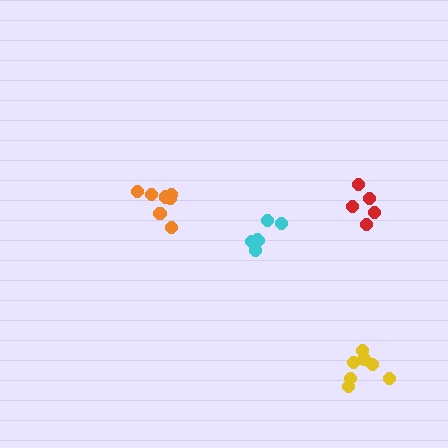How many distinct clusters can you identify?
There are 4 distinct clusters.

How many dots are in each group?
Group 1: 7 dots, Group 2: 7 dots, Group 3: 5 dots, Group 4: 7 dots (26 total).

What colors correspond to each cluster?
The clusters are colored: yellow, orange, red, cyan.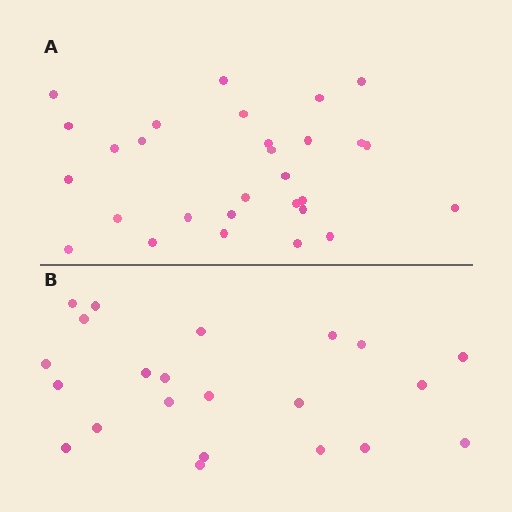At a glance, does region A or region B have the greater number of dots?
Region A (the top region) has more dots.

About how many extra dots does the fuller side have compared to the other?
Region A has roughly 8 or so more dots than region B.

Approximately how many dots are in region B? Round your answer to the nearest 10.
About 20 dots. (The exact count is 22, which rounds to 20.)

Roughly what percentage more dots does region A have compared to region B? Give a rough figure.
About 30% more.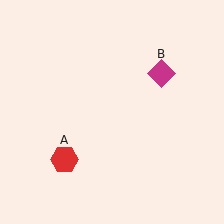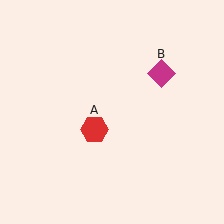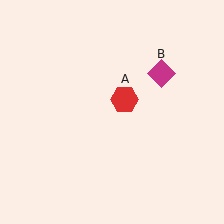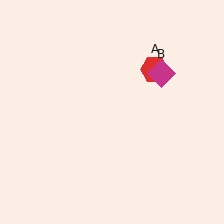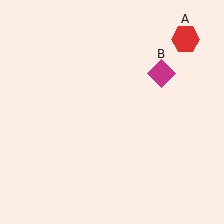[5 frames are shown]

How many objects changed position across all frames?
1 object changed position: red hexagon (object A).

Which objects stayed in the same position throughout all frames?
Magenta diamond (object B) remained stationary.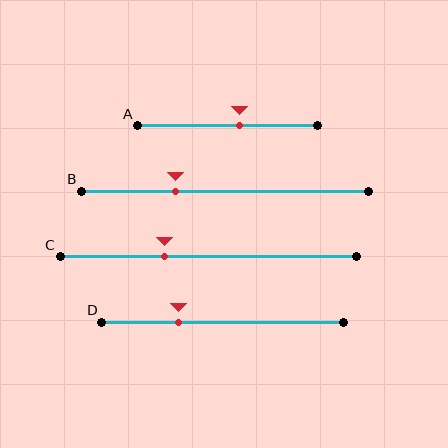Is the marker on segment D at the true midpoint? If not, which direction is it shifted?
No, the marker on segment D is shifted to the left by about 18% of the segment length.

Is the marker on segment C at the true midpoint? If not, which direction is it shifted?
No, the marker on segment C is shifted to the left by about 15% of the segment length.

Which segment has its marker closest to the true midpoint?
Segment A has its marker closest to the true midpoint.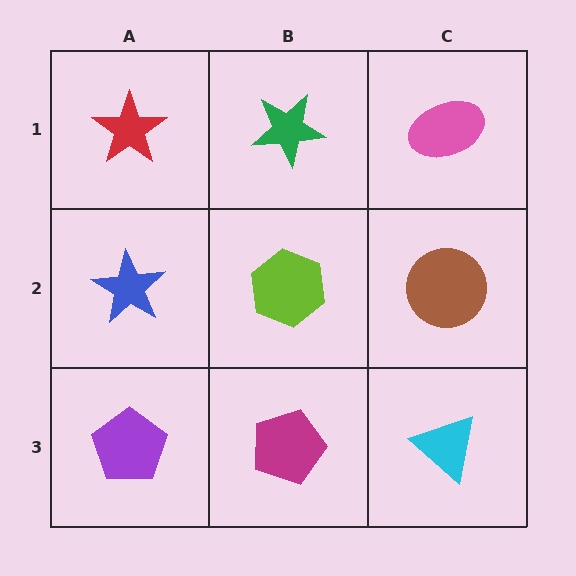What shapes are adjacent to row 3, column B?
A lime hexagon (row 2, column B), a purple pentagon (row 3, column A), a cyan triangle (row 3, column C).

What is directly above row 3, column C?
A brown circle.